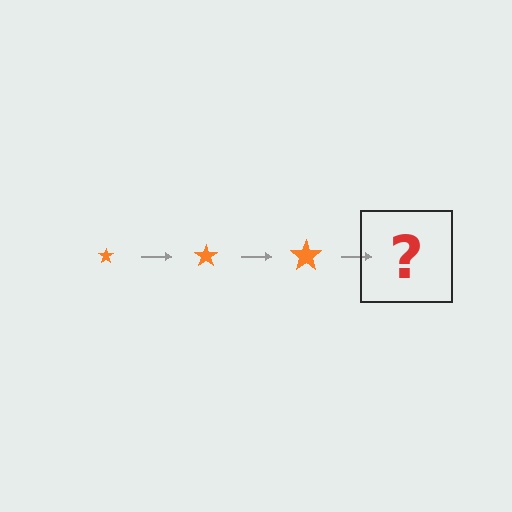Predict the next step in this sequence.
The next step is an orange star, larger than the previous one.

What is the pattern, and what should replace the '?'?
The pattern is that the star gets progressively larger each step. The '?' should be an orange star, larger than the previous one.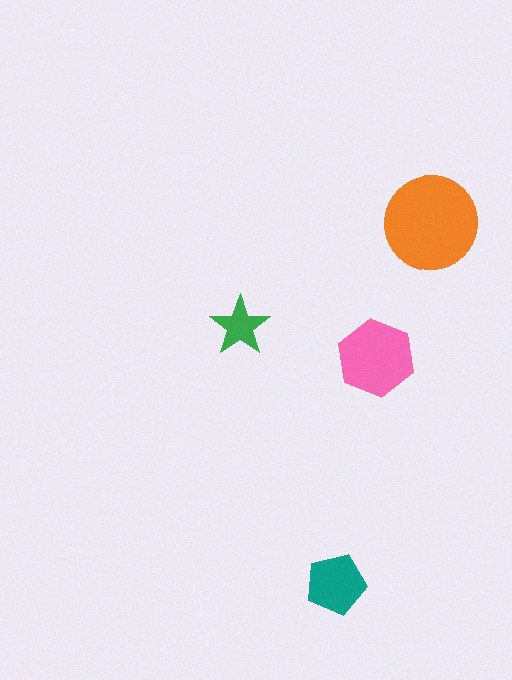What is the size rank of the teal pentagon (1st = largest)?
3rd.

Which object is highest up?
The orange circle is topmost.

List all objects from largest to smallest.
The orange circle, the pink hexagon, the teal pentagon, the green star.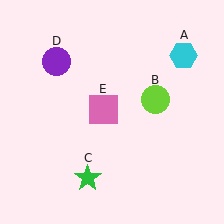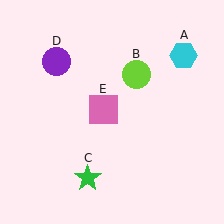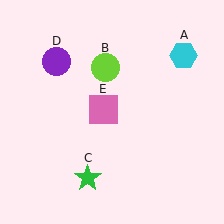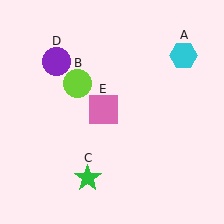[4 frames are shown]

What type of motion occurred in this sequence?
The lime circle (object B) rotated counterclockwise around the center of the scene.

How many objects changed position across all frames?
1 object changed position: lime circle (object B).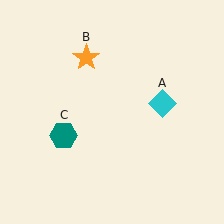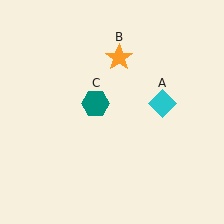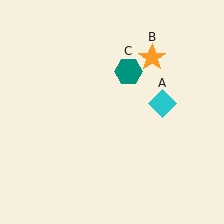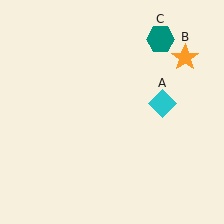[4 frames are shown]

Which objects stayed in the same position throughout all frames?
Cyan diamond (object A) remained stationary.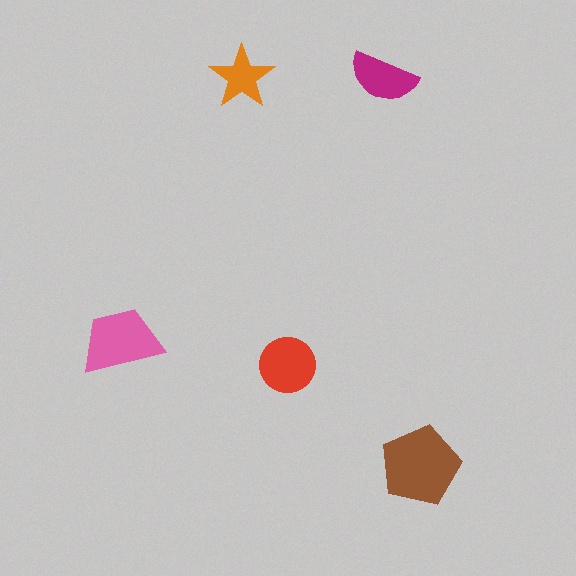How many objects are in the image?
There are 5 objects in the image.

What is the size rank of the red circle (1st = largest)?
3rd.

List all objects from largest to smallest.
The brown pentagon, the pink trapezoid, the red circle, the magenta semicircle, the orange star.